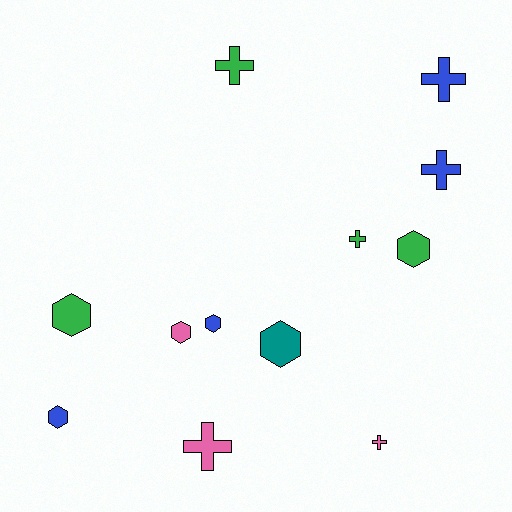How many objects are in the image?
There are 12 objects.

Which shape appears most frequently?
Cross, with 6 objects.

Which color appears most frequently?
Blue, with 4 objects.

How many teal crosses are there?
There are no teal crosses.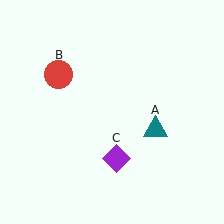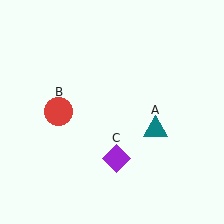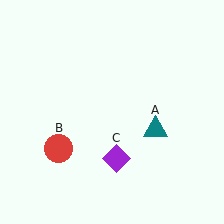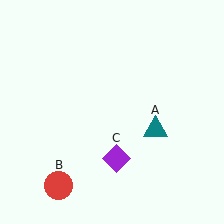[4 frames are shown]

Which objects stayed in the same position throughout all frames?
Teal triangle (object A) and purple diamond (object C) remained stationary.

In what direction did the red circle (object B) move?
The red circle (object B) moved down.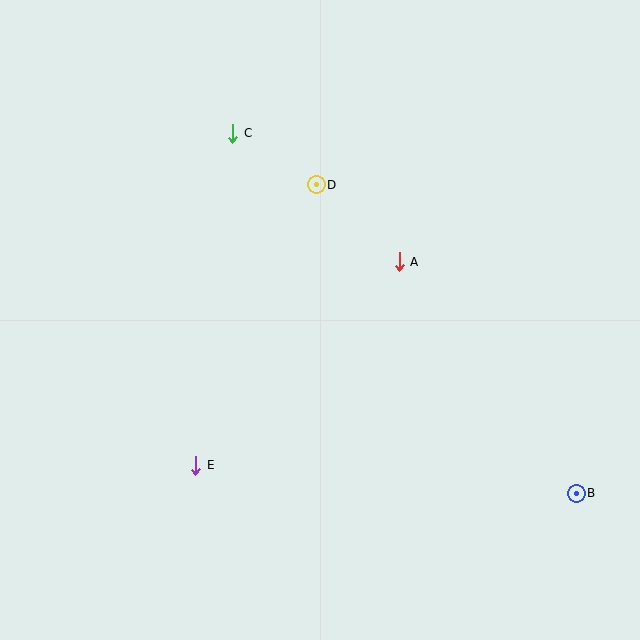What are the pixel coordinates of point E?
Point E is at (196, 465).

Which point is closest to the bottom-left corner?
Point E is closest to the bottom-left corner.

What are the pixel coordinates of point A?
Point A is at (399, 262).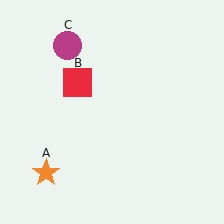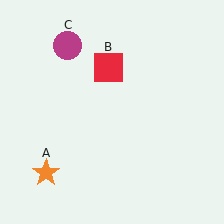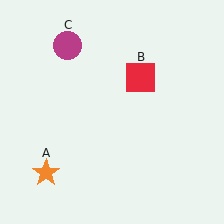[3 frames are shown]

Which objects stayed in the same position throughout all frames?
Orange star (object A) and magenta circle (object C) remained stationary.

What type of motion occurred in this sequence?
The red square (object B) rotated clockwise around the center of the scene.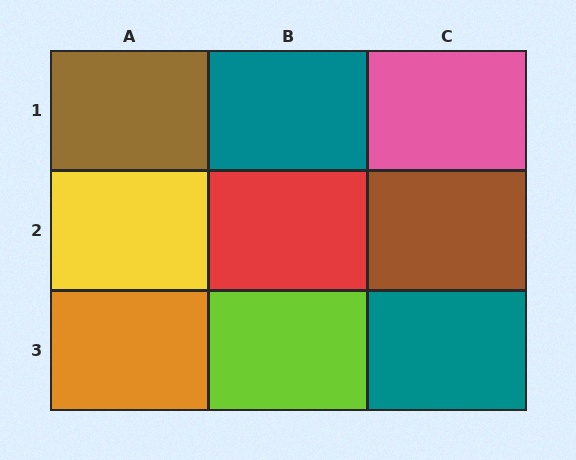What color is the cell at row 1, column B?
Teal.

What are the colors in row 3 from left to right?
Orange, lime, teal.